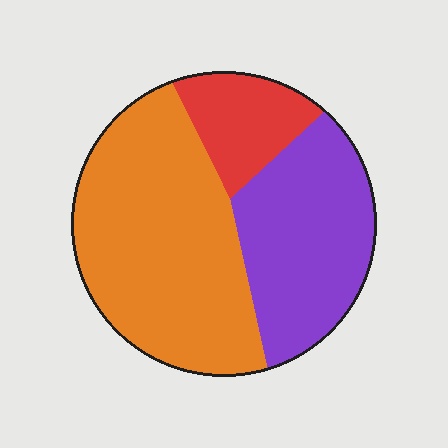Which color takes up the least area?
Red, at roughly 15%.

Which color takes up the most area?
Orange, at roughly 50%.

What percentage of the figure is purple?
Purple takes up between a quarter and a half of the figure.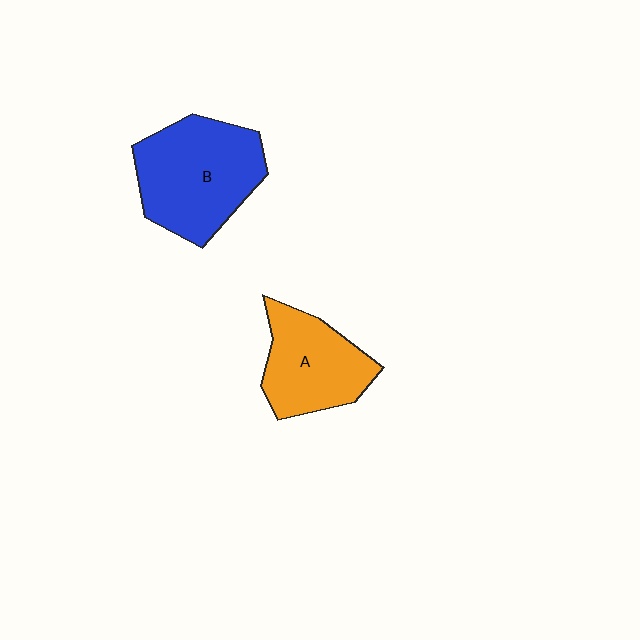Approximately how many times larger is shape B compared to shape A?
Approximately 1.3 times.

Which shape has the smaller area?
Shape A (orange).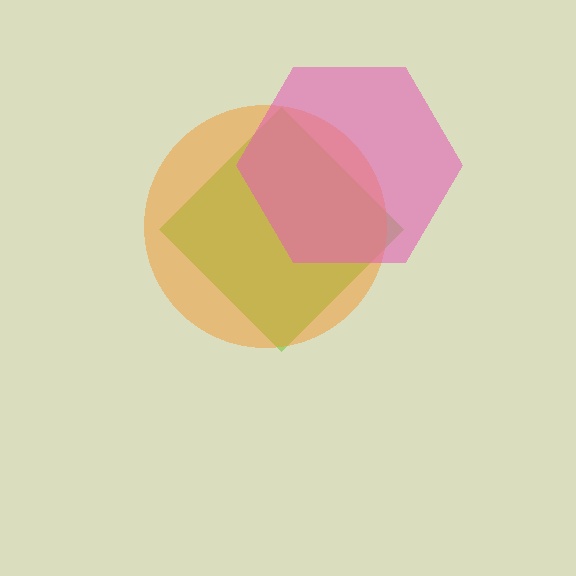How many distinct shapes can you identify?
There are 3 distinct shapes: a lime diamond, an orange circle, a pink hexagon.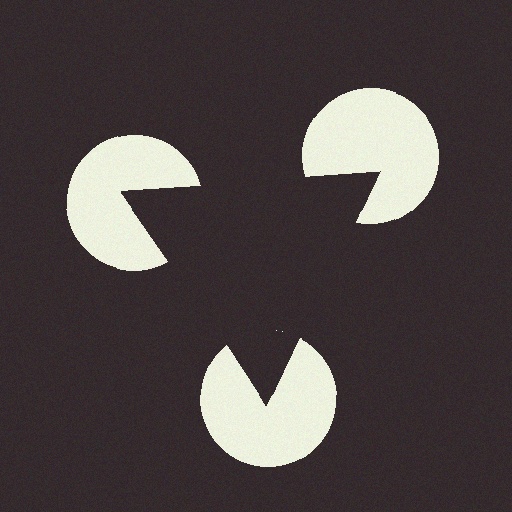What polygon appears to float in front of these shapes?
An illusory triangle — its edges are inferred from the aligned wedge cuts in the pac-man discs, not physically drawn.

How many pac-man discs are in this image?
There are 3 — one at each vertex of the illusory triangle.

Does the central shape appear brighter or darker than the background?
It typically appears slightly darker than the background, even though no actual brightness change is drawn.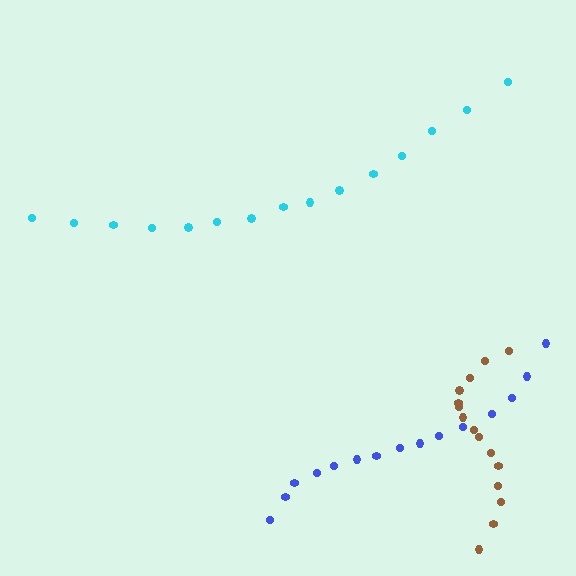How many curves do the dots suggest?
There are 3 distinct paths.